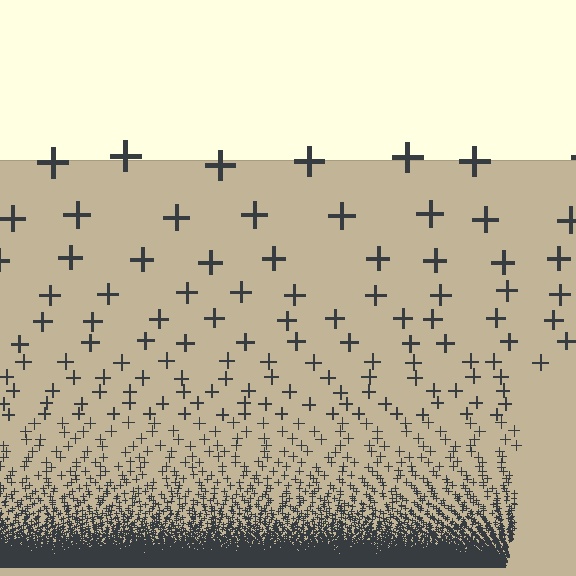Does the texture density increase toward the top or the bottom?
Density increases toward the bottom.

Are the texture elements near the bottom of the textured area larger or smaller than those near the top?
Smaller. The gradient is inverted — elements near the bottom are smaller and denser.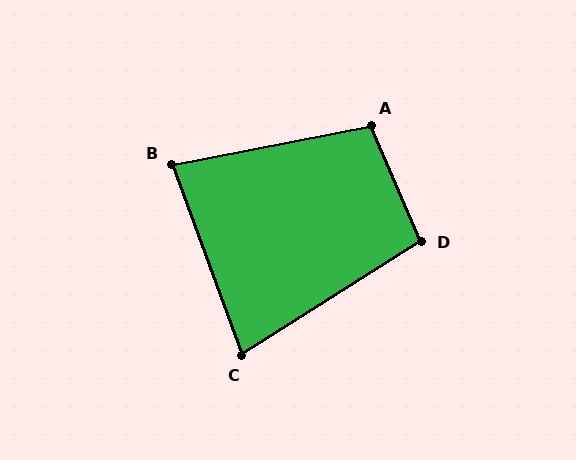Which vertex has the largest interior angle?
A, at approximately 102 degrees.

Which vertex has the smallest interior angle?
C, at approximately 78 degrees.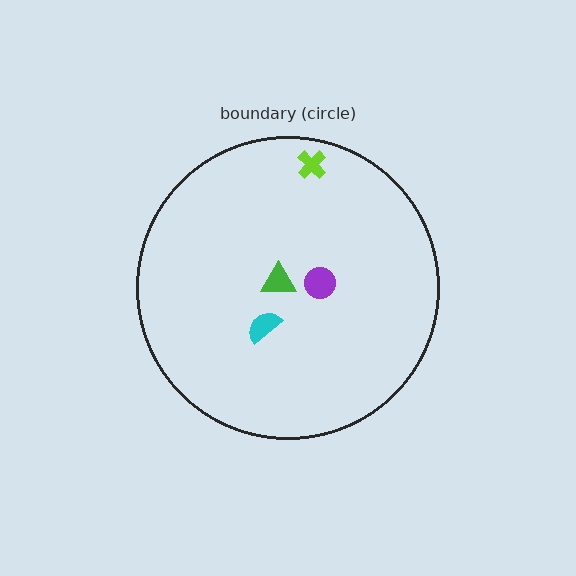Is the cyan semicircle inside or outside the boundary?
Inside.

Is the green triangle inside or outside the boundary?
Inside.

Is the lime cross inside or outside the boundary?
Inside.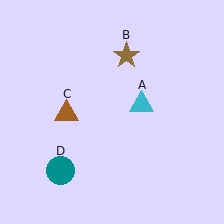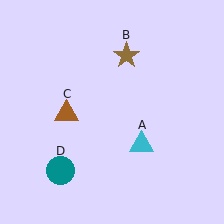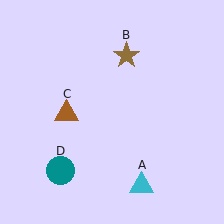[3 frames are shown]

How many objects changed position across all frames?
1 object changed position: cyan triangle (object A).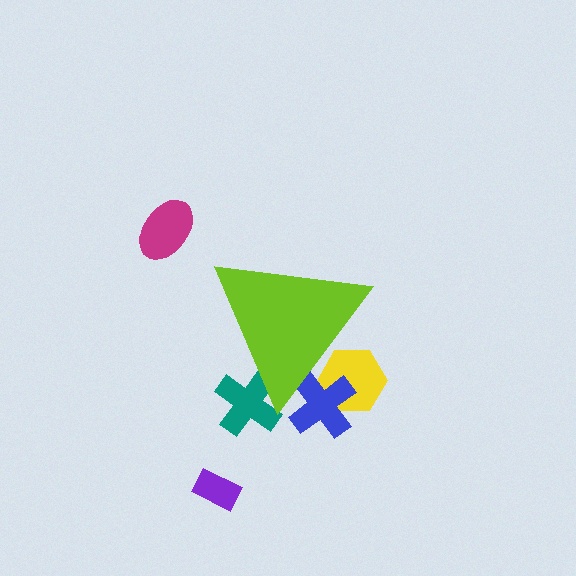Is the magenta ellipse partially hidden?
No, the magenta ellipse is fully visible.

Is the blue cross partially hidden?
Yes, the blue cross is partially hidden behind the lime triangle.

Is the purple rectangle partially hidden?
No, the purple rectangle is fully visible.